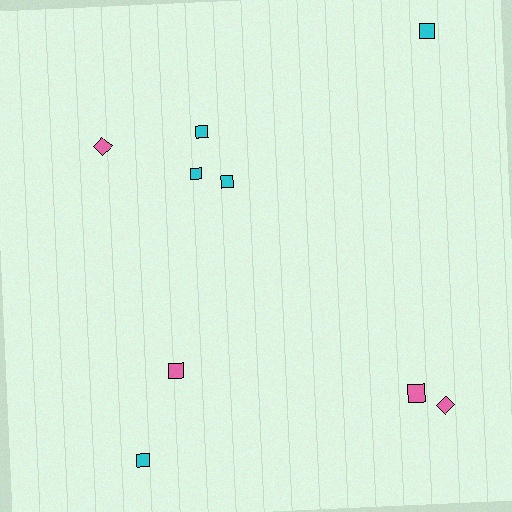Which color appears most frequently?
Cyan, with 5 objects.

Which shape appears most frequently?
Square, with 7 objects.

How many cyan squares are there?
There are 5 cyan squares.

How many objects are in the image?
There are 9 objects.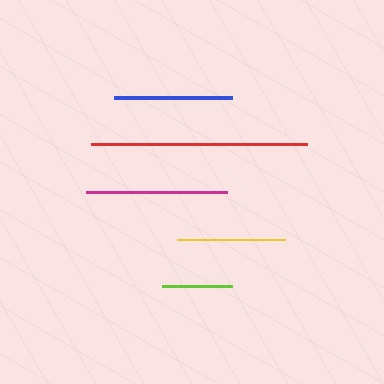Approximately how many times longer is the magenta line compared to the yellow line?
The magenta line is approximately 1.3 times the length of the yellow line.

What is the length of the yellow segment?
The yellow segment is approximately 108 pixels long.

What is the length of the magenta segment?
The magenta segment is approximately 141 pixels long.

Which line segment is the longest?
The red line is the longest at approximately 216 pixels.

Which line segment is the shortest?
The lime line is the shortest at approximately 71 pixels.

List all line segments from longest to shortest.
From longest to shortest: red, magenta, blue, yellow, lime.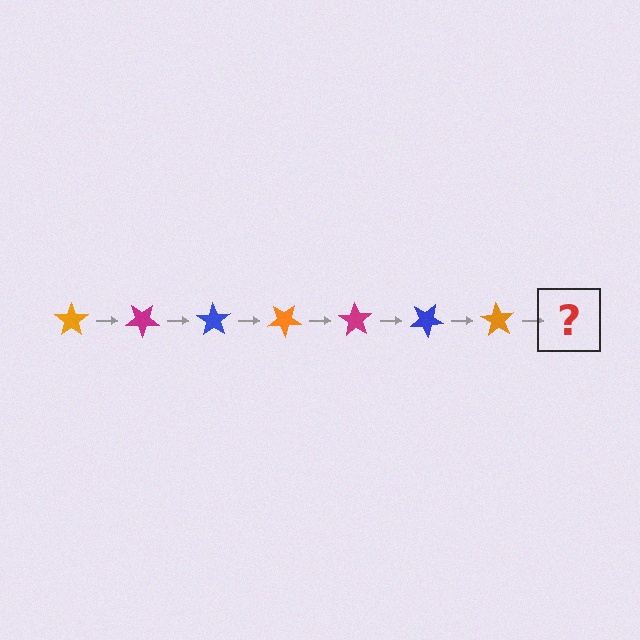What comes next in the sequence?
The next element should be a magenta star, rotated 245 degrees from the start.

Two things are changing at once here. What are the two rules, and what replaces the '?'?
The two rules are that it rotates 35 degrees each step and the color cycles through orange, magenta, and blue. The '?' should be a magenta star, rotated 245 degrees from the start.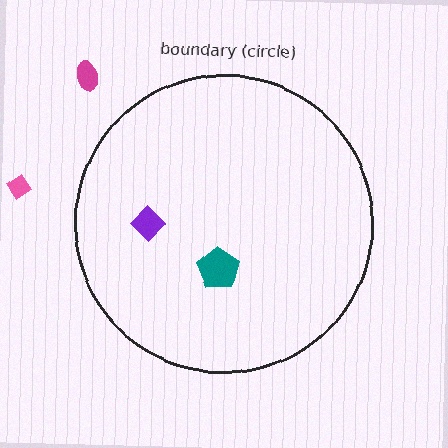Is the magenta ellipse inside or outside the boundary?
Outside.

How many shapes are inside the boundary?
2 inside, 2 outside.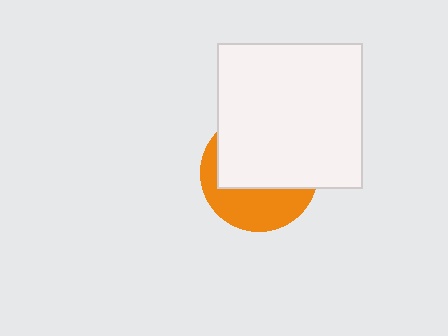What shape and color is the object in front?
The object in front is a white square.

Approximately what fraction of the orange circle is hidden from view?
Roughly 60% of the orange circle is hidden behind the white square.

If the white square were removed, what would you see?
You would see the complete orange circle.